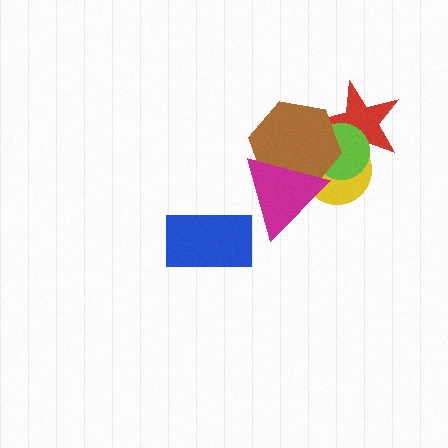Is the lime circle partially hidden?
Yes, it is partially covered by another shape.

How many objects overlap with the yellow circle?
4 objects overlap with the yellow circle.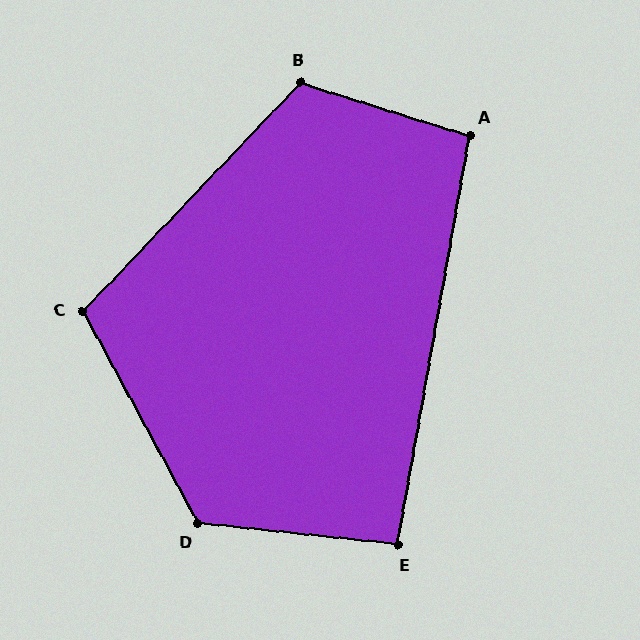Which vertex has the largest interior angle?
D, at approximately 124 degrees.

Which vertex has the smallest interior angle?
E, at approximately 94 degrees.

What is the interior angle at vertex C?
Approximately 108 degrees (obtuse).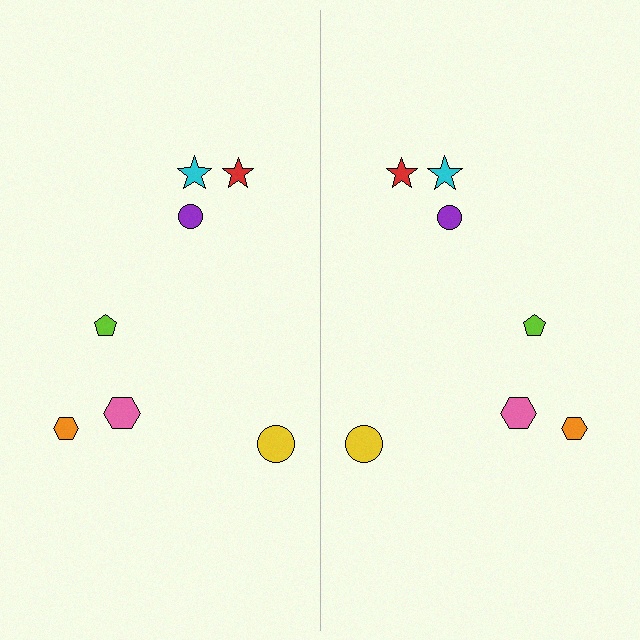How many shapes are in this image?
There are 14 shapes in this image.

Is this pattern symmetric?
Yes, this pattern has bilateral (reflection) symmetry.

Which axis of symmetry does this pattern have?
The pattern has a vertical axis of symmetry running through the center of the image.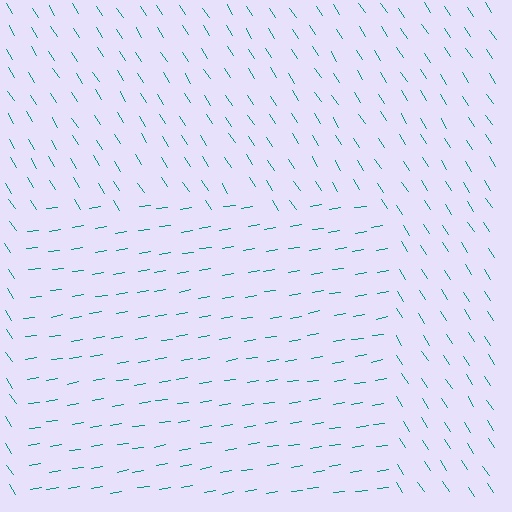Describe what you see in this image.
The image is filled with small teal line segments. A rectangle region in the image has lines oriented differently from the surrounding lines, creating a visible texture boundary.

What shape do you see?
I see a rectangle.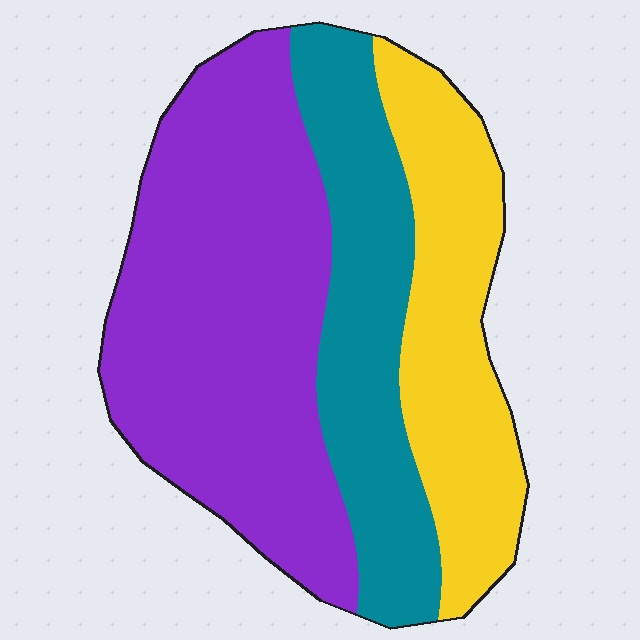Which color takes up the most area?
Purple, at roughly 50%.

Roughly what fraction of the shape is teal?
Teal covers 26% of the shape.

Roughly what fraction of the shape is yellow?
Yellow covers around 25% of the shape.